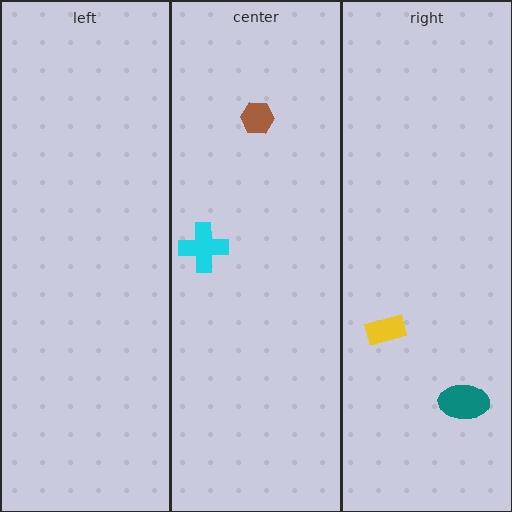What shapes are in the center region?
The brown hexagon, the cyan cross.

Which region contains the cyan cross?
The center region.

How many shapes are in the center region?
2.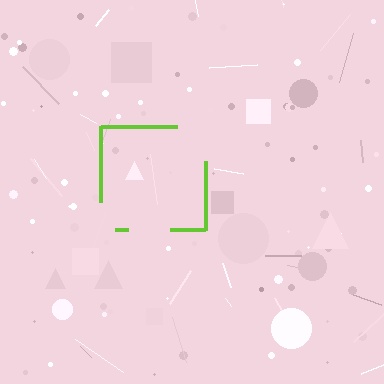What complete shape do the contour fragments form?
The contour fragments form a square.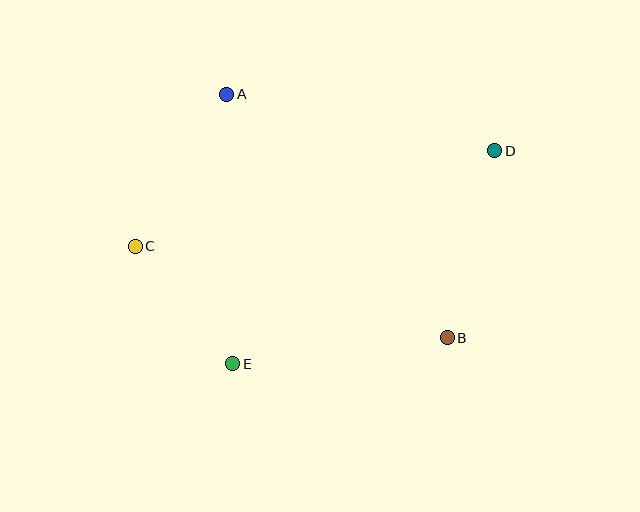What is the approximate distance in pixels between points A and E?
The distance between A and E is approximately 269 pixels.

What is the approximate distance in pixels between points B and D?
The distance between B and D is approximately 193 pixels.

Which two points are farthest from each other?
Points C and D are farthest from each other.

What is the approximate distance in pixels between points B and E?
The distance between B and E is approximately 216 pixels.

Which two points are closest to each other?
Points C and E are closest to each other.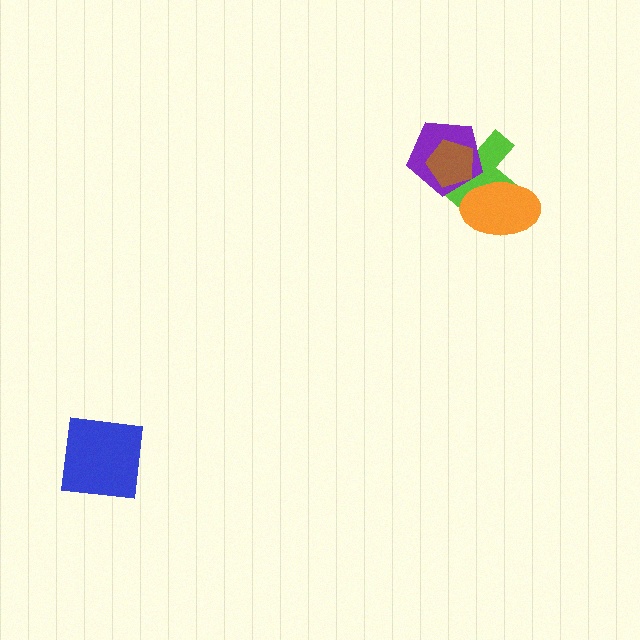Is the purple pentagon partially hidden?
Yes, it is partially covered by another shape.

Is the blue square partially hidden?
No, no other shape covers it.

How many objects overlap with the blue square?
0 objects overlap with the blue square.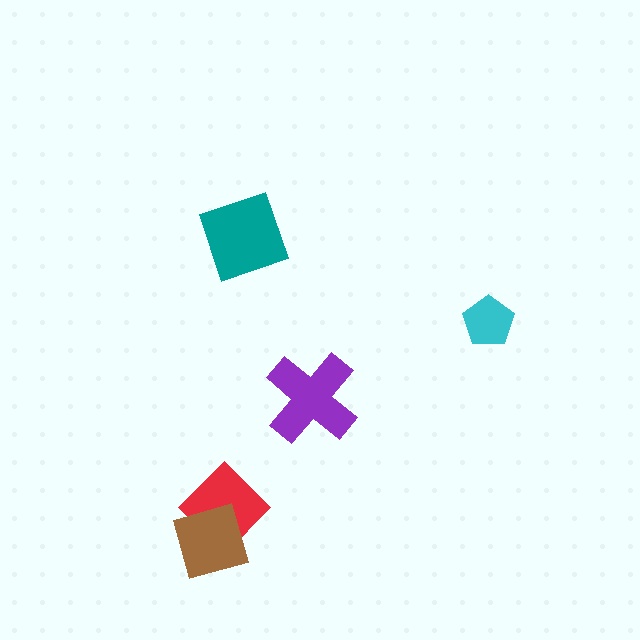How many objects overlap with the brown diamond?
1 object overlaps with the brown diamond.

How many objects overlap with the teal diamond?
0 objects overlap with the teal diamond.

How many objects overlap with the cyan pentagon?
0 objects overlap with the cyan pentagon.